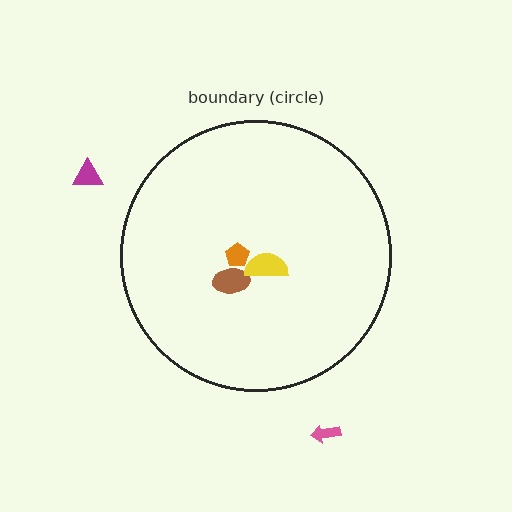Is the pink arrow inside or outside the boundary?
Outside.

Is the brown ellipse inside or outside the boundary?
Inside.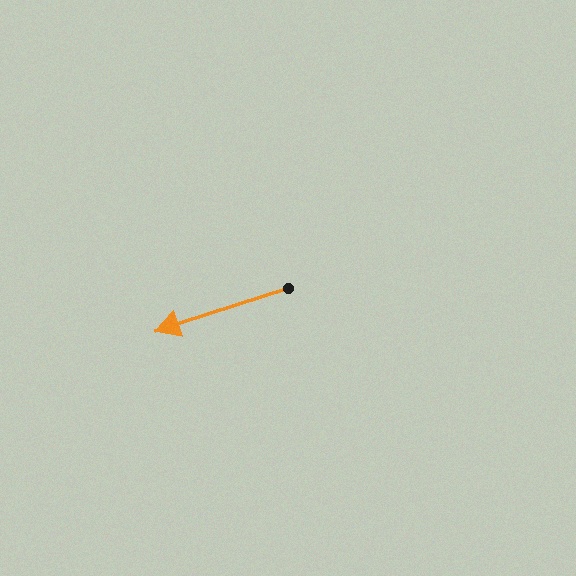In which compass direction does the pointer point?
West.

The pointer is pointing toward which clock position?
Roughly 8 o'clock.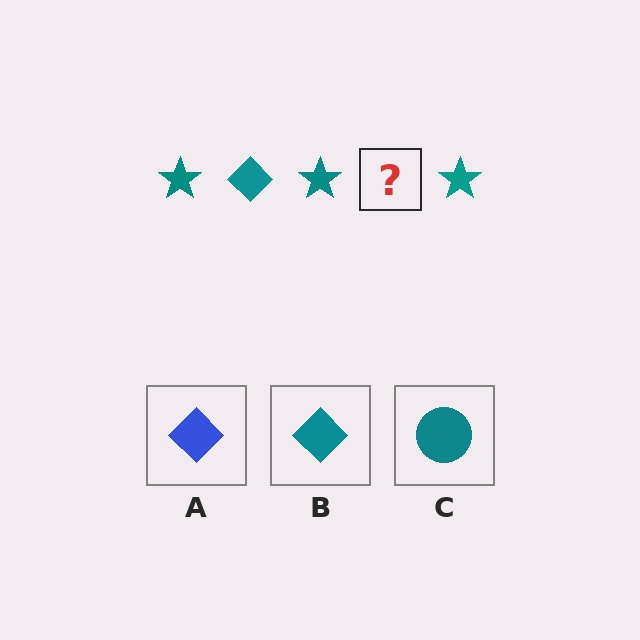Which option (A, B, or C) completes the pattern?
B.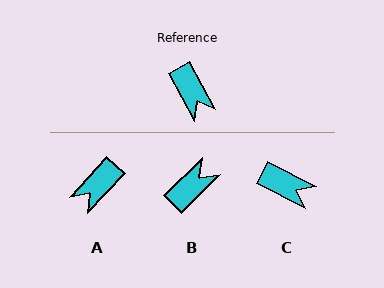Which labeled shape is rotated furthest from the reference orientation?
B, about 106 degrees away.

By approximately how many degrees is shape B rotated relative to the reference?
Approximately 106 degrees counter-clockwise.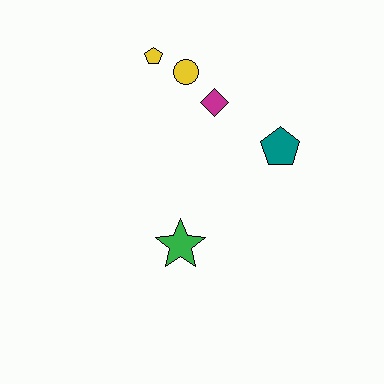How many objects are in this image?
There are 5 objects.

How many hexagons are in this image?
There are no hexagons.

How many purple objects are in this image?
There are no purple objects.